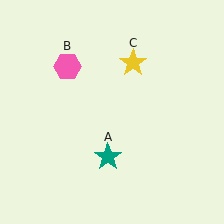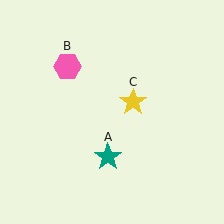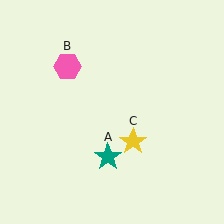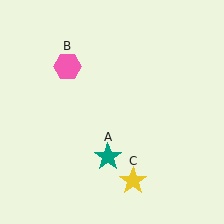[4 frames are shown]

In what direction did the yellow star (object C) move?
The yellow star (object C) moved down.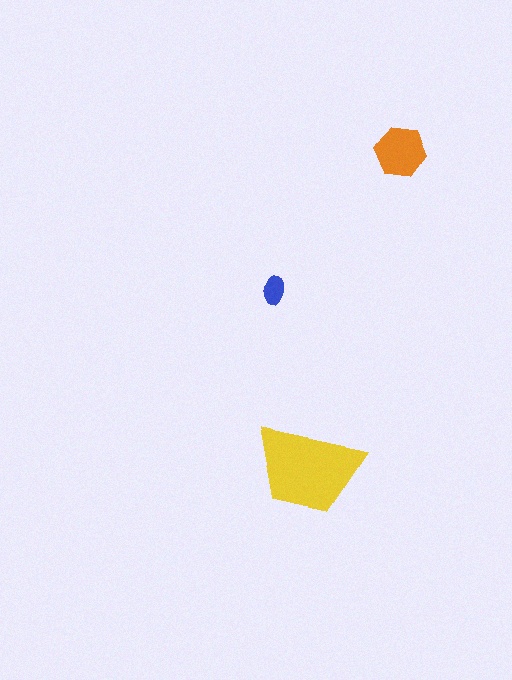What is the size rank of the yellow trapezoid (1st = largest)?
1st.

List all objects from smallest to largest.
The blue ellipse, the orange hexagon, the yellow trapezoid.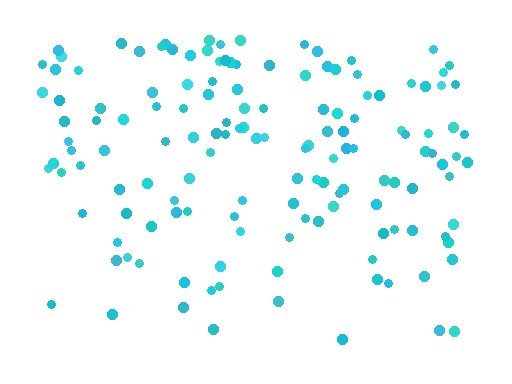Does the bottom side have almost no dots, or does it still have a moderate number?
Still a moderate number, just noticeably fewer than the top.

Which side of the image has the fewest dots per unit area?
The bottom.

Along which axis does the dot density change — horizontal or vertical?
Vertical.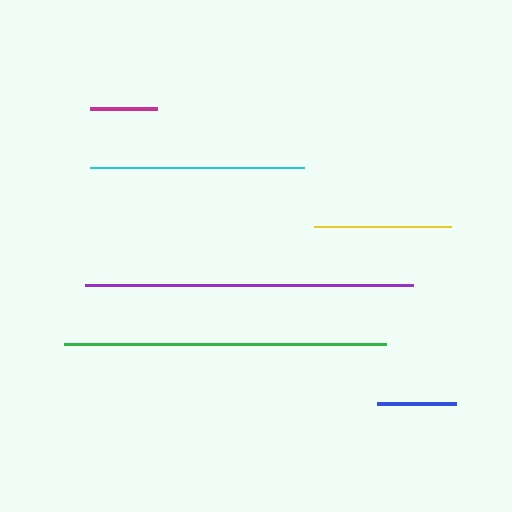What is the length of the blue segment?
The blue segment is approximately 79 pixels long.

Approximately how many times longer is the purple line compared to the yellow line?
The purple line is approximately 2.4 times the length of the yellow line.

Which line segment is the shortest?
The magenta line is the shortest at approximately 67 pixels.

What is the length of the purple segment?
The purple segment is approximately 328 pixels long.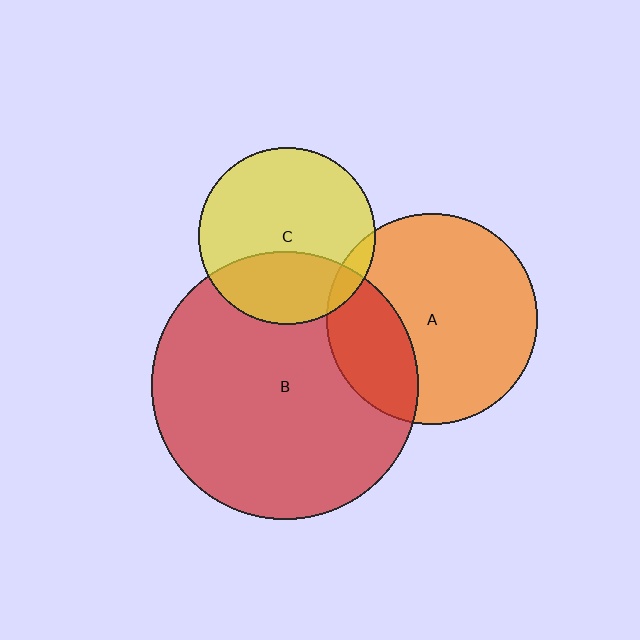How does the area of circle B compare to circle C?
Approximately 2.3 times.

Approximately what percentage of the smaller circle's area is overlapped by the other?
Approximately 5%.